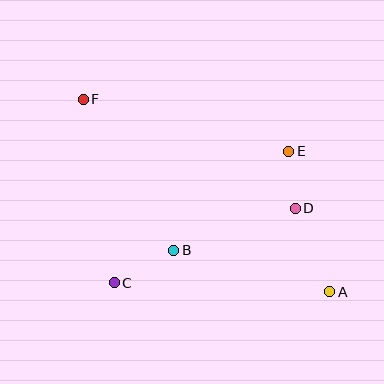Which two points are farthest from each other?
Points A and F are farthest from each other.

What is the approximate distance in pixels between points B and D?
The distance between B and D is approximately 129 pixels.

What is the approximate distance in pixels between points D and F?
The distance between D and F is approximately 238 pixels.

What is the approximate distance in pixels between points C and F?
The distance between C and F is approximately 186 pixels.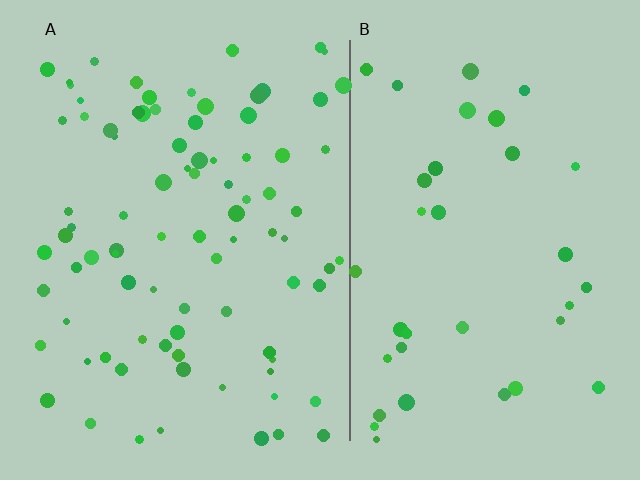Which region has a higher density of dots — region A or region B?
A (the left).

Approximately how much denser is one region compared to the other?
Approximately 2.5× — region A over region B.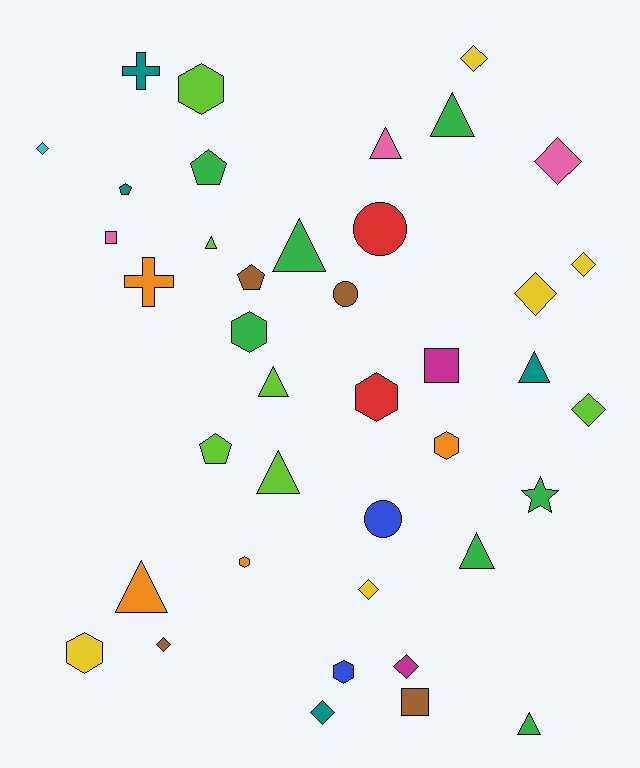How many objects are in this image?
There are 40 objects.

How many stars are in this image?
There is 1 star.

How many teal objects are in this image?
There are 4 teal objects.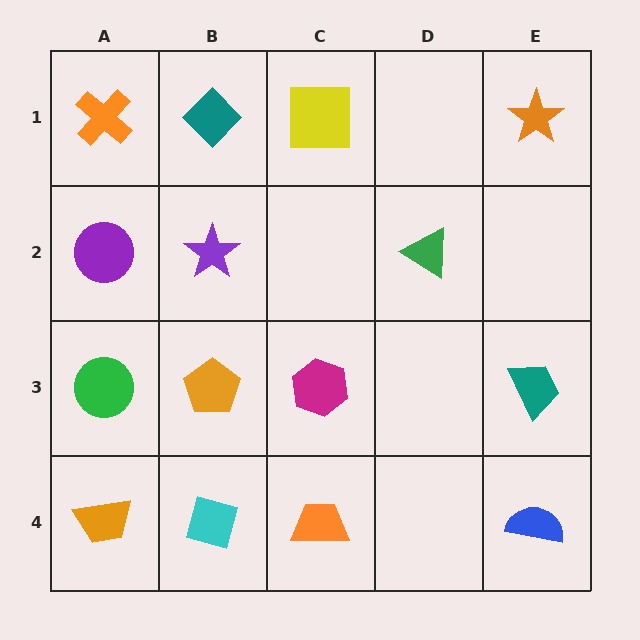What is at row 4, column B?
A cyan diamond.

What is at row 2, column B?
A purple star.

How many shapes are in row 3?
4 shapes.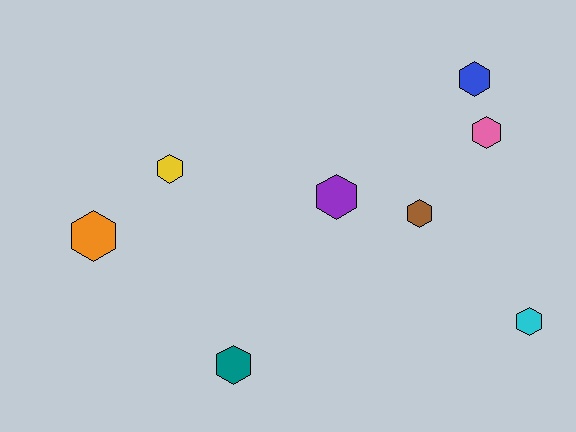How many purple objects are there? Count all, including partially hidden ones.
There is 1 purple object.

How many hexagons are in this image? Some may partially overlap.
There are 8 hexagons.